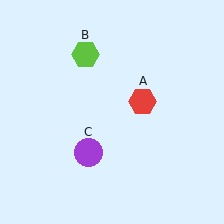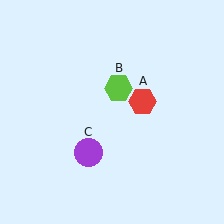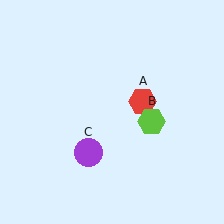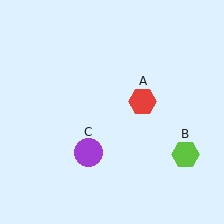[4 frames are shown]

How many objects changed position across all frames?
1 object changed position: lime hexagon (object B).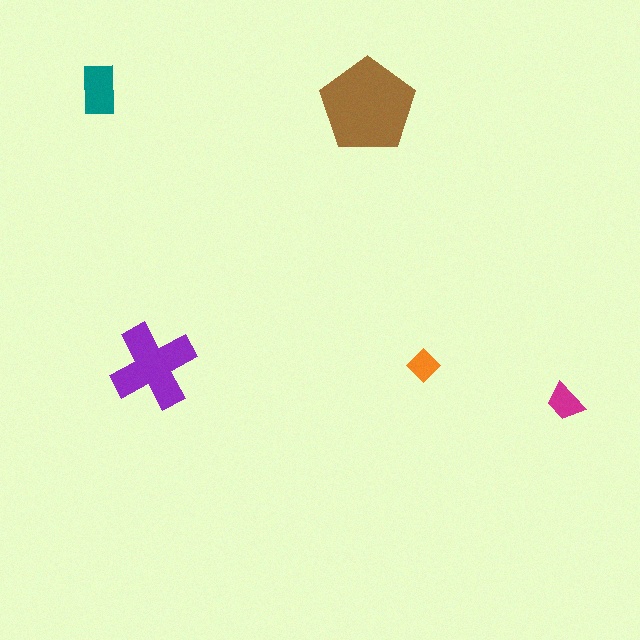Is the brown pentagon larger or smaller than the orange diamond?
Larger.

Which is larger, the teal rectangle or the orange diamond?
The teal rectangle.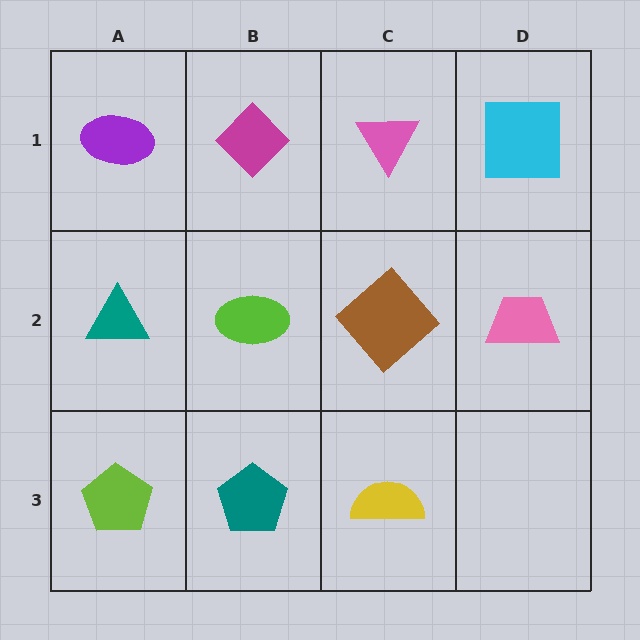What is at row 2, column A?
A teal triangle.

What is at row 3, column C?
A yellow semicircle.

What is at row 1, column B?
A magenta diamond.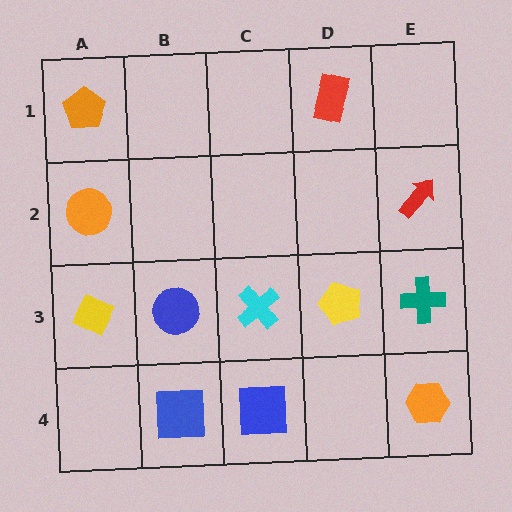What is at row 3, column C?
A cyan cross.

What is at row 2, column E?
A red arrow.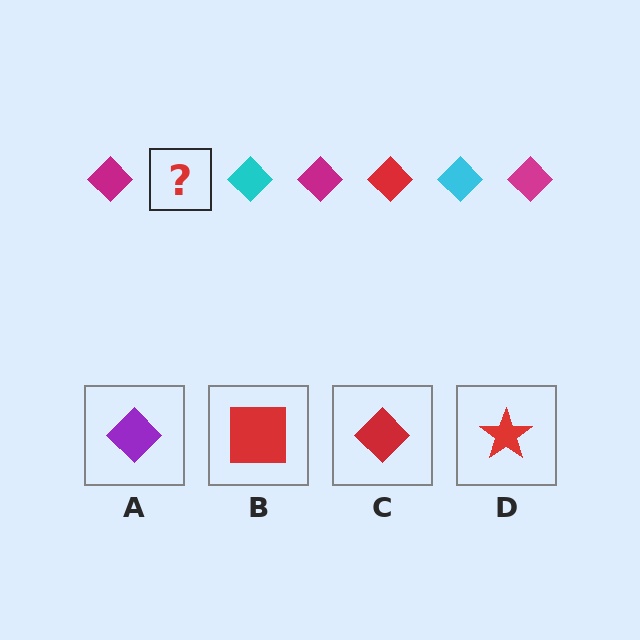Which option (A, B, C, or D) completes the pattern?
C.